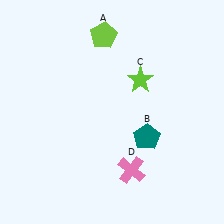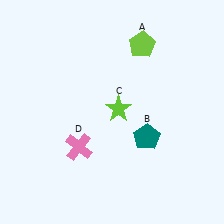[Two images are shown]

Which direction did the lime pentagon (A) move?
The lime pentagon (A) moved right.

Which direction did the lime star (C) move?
The lime star (C) moved down.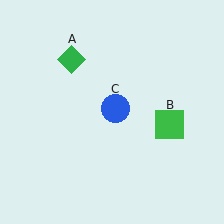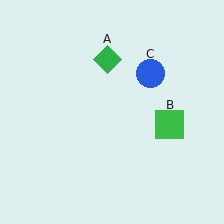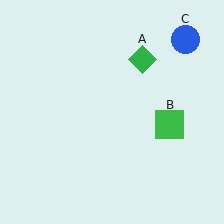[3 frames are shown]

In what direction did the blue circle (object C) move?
The blue circle (object C) moved up and to the right.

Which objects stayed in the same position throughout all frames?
Green square (object B) remained stationary.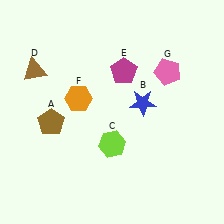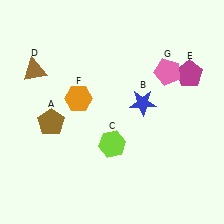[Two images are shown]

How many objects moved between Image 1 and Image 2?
1 object moved between the two images.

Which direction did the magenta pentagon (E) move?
The magenta pentagon (E) moved right.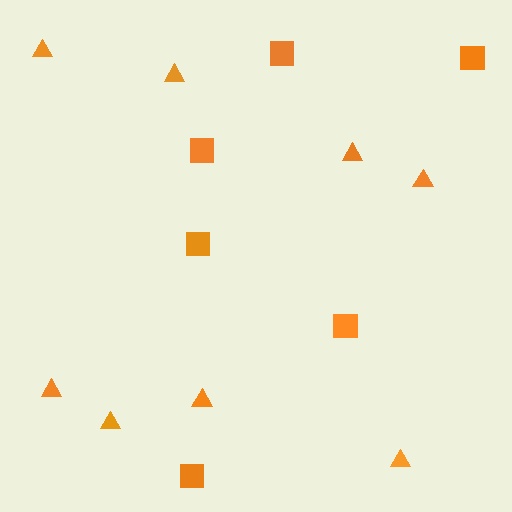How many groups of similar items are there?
There are 2 groups: one group of triangles (8) and one group of squares (6).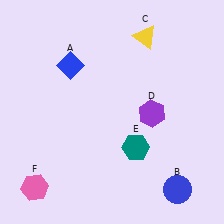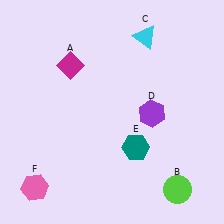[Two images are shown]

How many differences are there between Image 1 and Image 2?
There are 3 differences between the two images.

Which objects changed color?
A changed from blue to magenta. B changed from blue to lime. C changed from yellow to cyan.